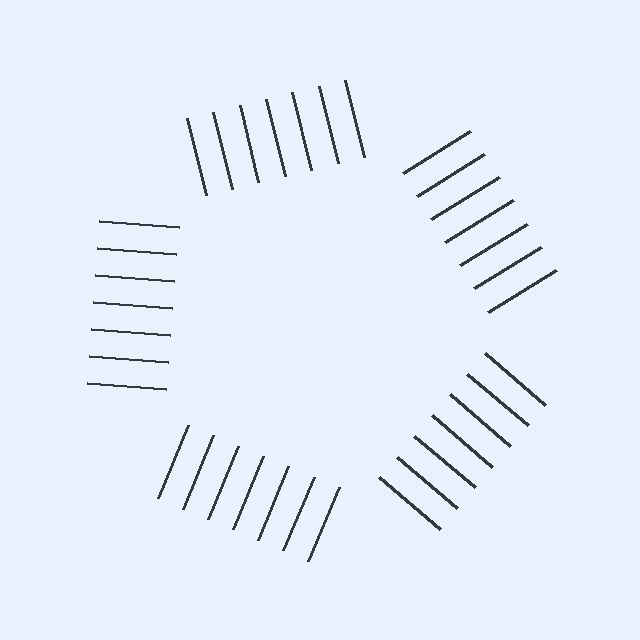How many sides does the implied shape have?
5 sides — the line-ends trace a pentagon.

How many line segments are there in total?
35 — 7 along each of the 5 edges.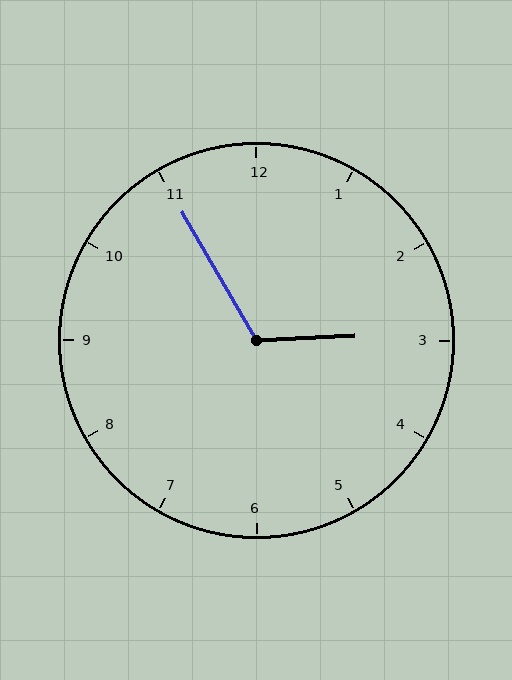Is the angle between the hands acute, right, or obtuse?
It is obtuse.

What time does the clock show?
2:55.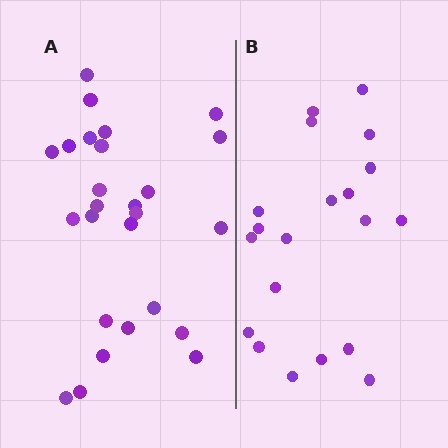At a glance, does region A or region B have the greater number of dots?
Region A (the left region) has more dots.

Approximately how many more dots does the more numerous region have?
Region A has about 6 more dots than region B.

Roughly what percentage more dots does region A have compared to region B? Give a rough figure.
About 30% more.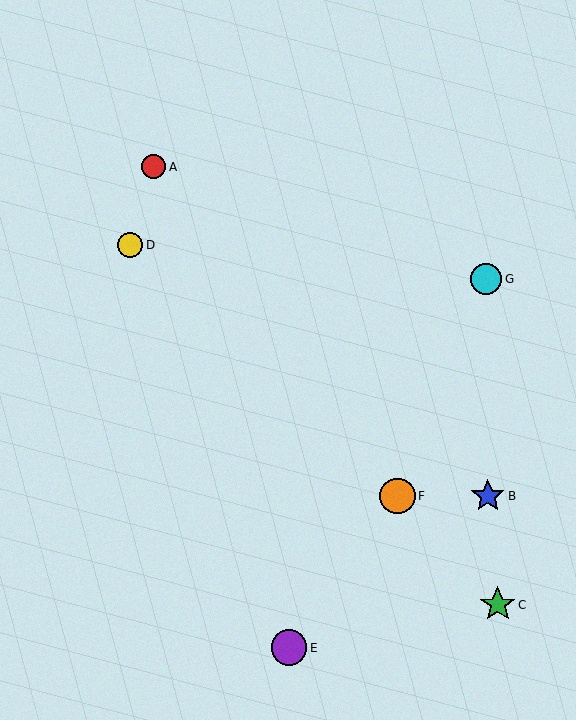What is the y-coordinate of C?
Object C is at y≈605.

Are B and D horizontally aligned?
No, B is at y≈496 and D is at y≈245.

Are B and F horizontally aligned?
Yes, both are at y≈496.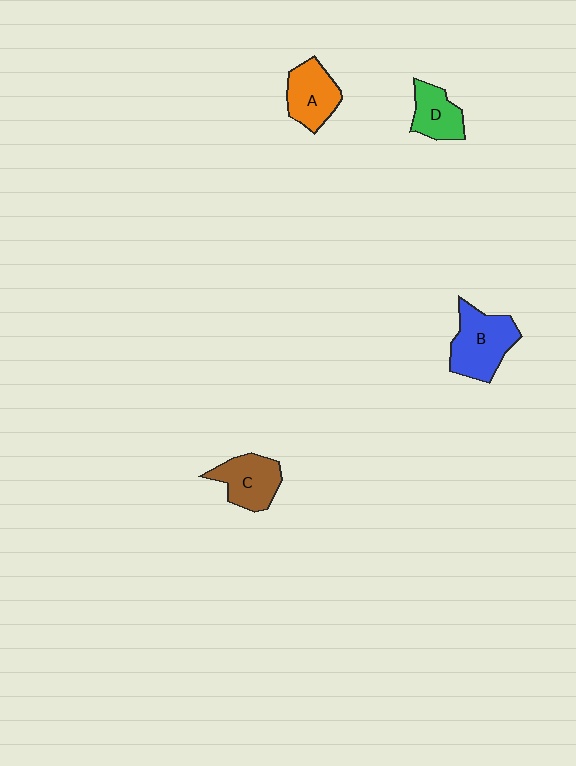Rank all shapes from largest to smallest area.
From largest to smallest: B (blue), C (brown), A (orange), D (green).